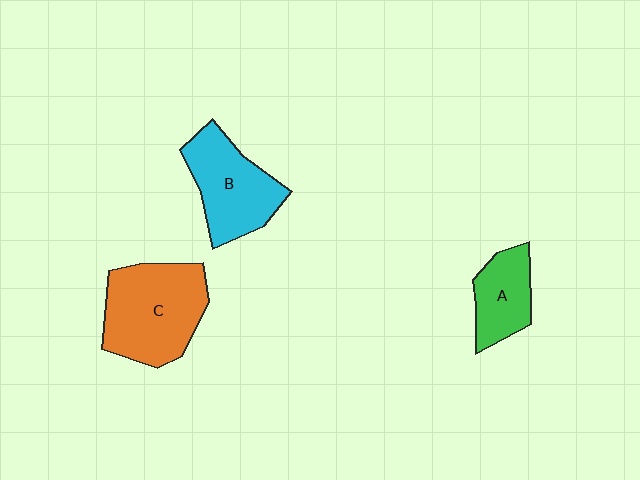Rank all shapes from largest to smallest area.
From largest to smallest: C (orange), B (cyan), A (green).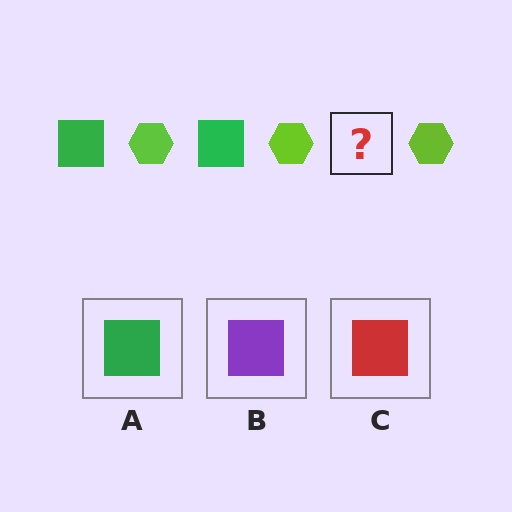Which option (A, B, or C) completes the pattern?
A.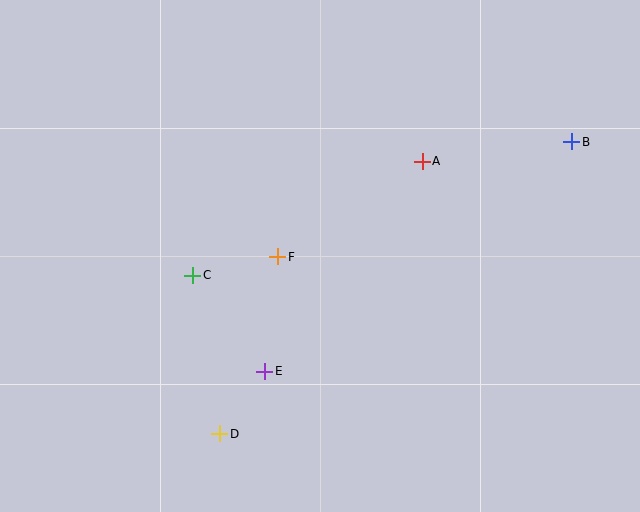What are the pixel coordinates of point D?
Point D is at (220, 434).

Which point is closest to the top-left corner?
Point C is closest to the top-left corner.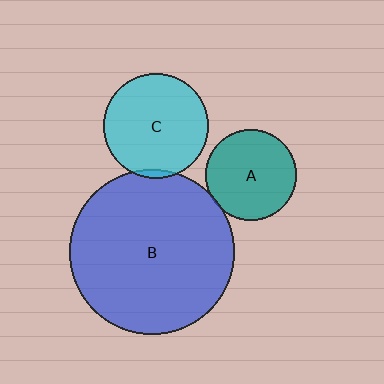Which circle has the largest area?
Circle B (blue).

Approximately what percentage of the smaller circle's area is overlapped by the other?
Approximately 5%.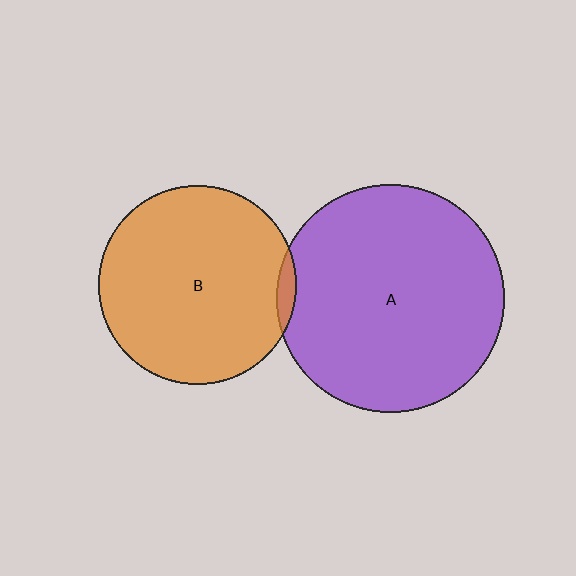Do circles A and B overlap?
Yes.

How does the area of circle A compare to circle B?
Approximately 1.3 times.